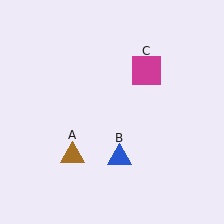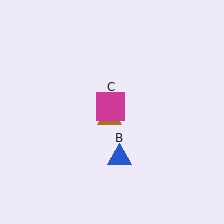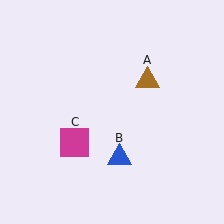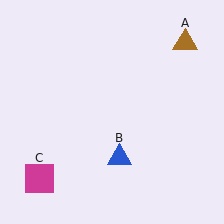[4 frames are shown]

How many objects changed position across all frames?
2 objects changed position: brown triangle (object A), magenta square (object C).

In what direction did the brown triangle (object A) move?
The brown triangle (object A) moved up and to the right.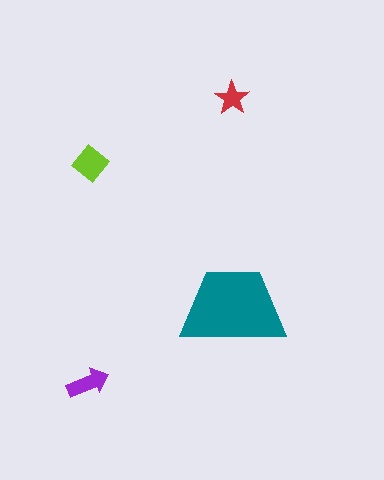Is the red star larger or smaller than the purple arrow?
Smaller.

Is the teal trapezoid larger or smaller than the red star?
Larger.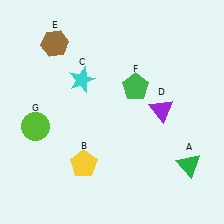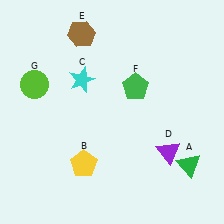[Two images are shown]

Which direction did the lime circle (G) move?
The lime circle (G) moved up.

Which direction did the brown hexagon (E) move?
The brown hexagon (E) moved right.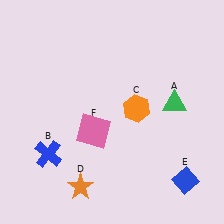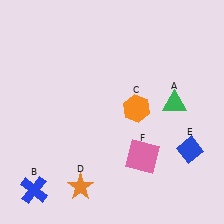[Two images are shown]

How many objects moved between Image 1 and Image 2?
3 objects moved between the two images.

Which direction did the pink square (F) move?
The pink square (F) moved right.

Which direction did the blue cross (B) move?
The blue cross (B) moved down.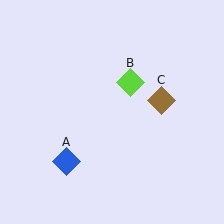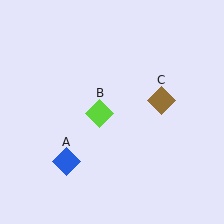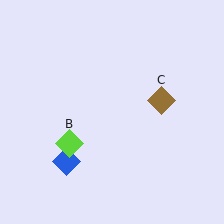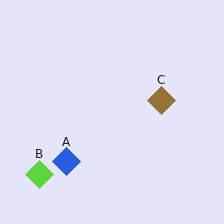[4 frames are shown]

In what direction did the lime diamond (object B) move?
The lime diamond (object B) moved down and to the left.